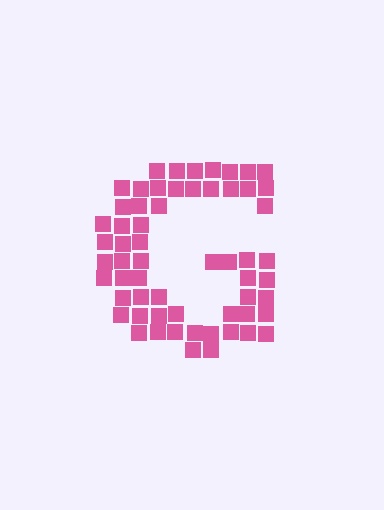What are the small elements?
The small elements are squares.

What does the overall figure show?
The overall figure shows the letter G.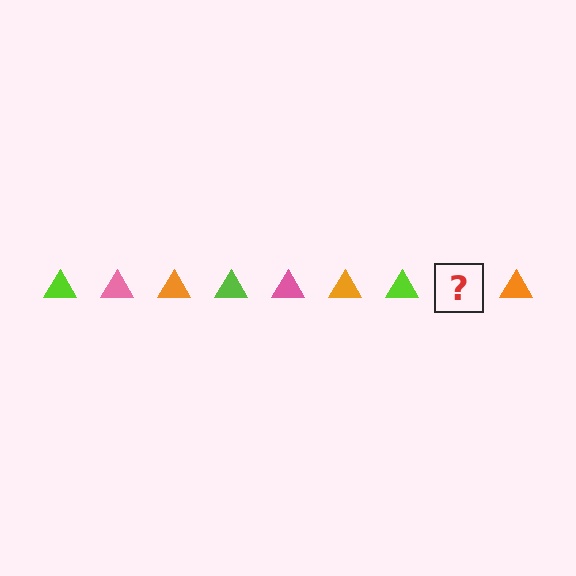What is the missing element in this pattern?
The missing element is a pink triangle.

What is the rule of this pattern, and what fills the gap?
The rule is that the pattern cycles through lime, pink, orange triangles. The gap should be filled with a pink triangle.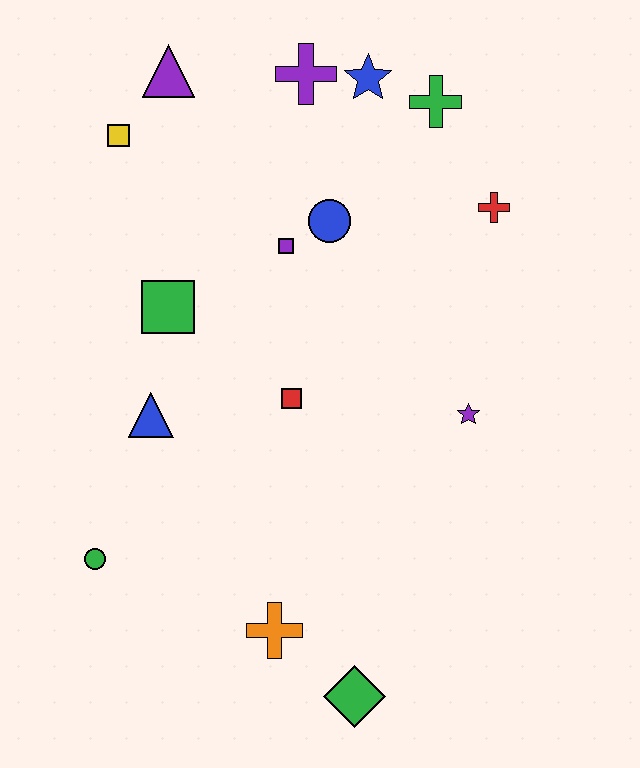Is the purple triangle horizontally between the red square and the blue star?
No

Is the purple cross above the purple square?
Yes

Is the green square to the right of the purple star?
No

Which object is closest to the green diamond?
The orange cross is closest to the green diamond.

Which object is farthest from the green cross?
The green diamond is farthest from the green cross.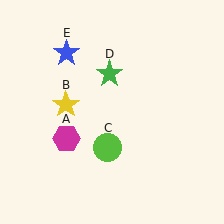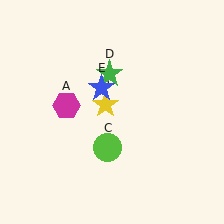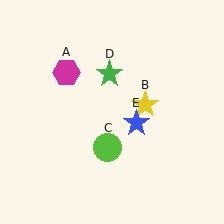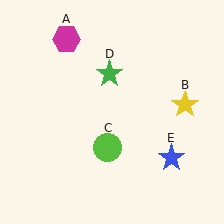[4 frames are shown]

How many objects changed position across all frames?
3 objects changed position: magenta hexagon (object A), yellow star (object B), blue star (object E).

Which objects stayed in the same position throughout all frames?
Lime circle (object C) and green star (object D) remained stationary.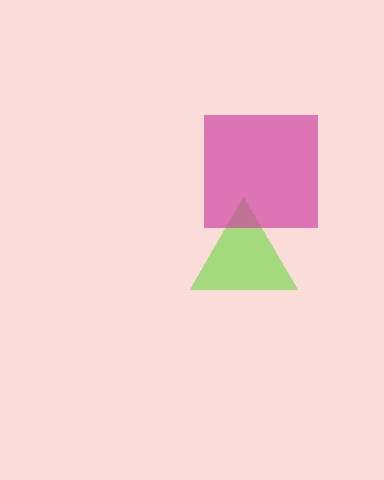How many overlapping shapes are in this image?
There are 2 overlapping shapes in the image.